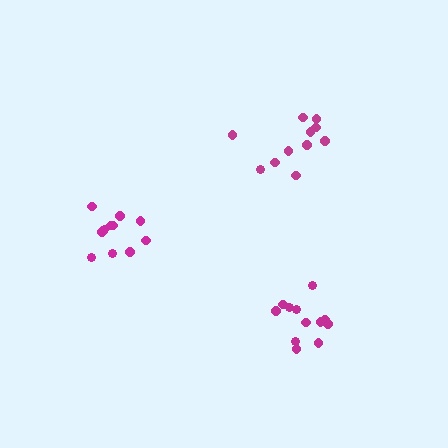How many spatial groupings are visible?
There are 3 spatial groupings.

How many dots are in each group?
Group 1: 11 dots, Group 2: 12 dots, Group 3: 11 dots (34 total).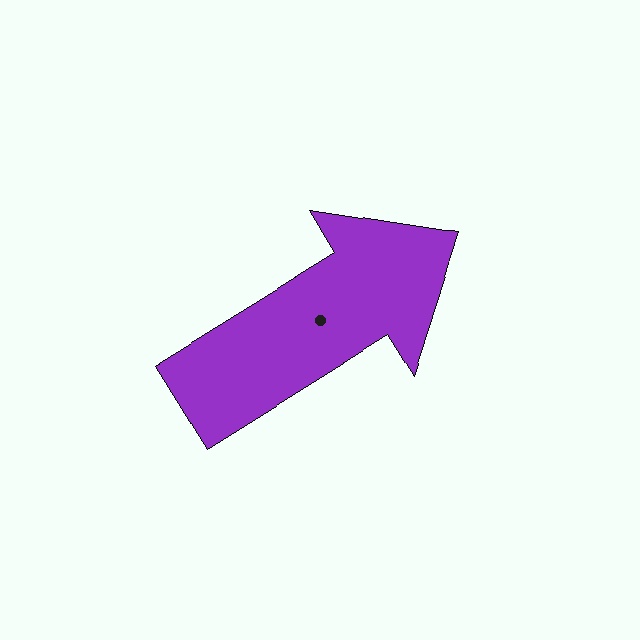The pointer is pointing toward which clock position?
Roughly 2 o'clock.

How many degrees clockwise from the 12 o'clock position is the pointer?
Approximately 58 degrees.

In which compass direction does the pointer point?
Northeast.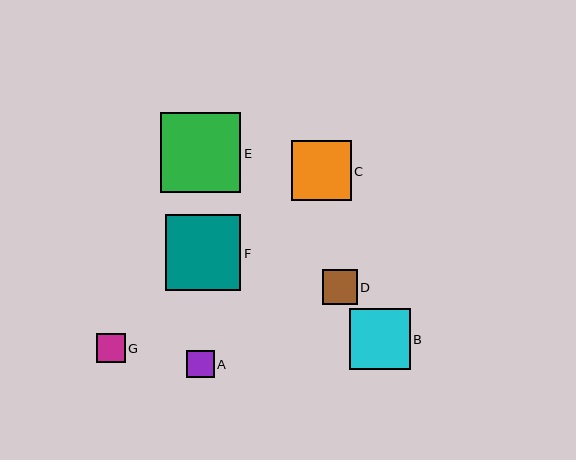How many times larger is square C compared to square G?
Square C is approximately 2.1 times the size of square G.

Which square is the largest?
Square E is the largest with a size of approximately 80 pixels.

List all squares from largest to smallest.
From largest to smallest: E, F, B, C, D, G, A.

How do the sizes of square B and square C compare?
Square B and square C are approximately the same size.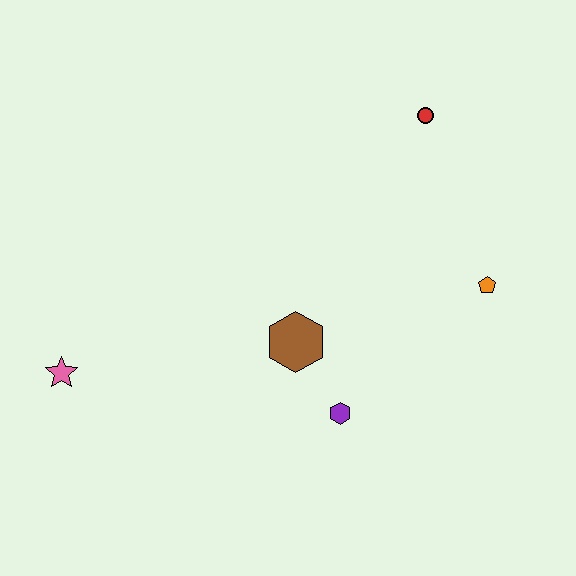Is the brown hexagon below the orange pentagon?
Yes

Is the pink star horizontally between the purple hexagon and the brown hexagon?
No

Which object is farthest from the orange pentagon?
The pink star is farthest from the orange pentagon.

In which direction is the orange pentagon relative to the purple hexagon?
The orange pentagon is to the right of the purple hexagon.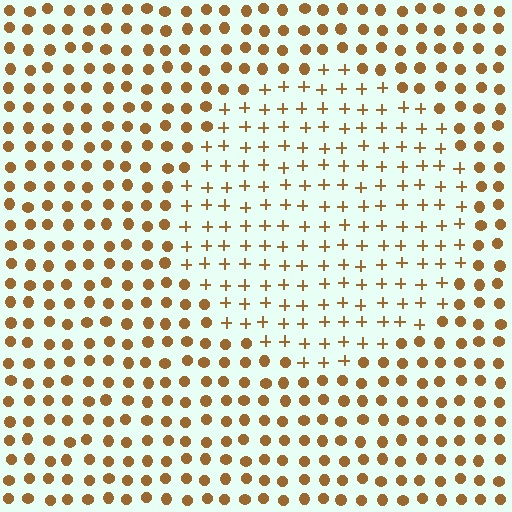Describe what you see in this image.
The image is filled with small brown elements arranged in a uniform grid. A circle-shaped region contains plus signs, while the surrounding area contains circles. The boundary is defined purely by the change in element shape.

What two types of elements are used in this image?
The image uses plus signs inside the circle region and circles outside it.